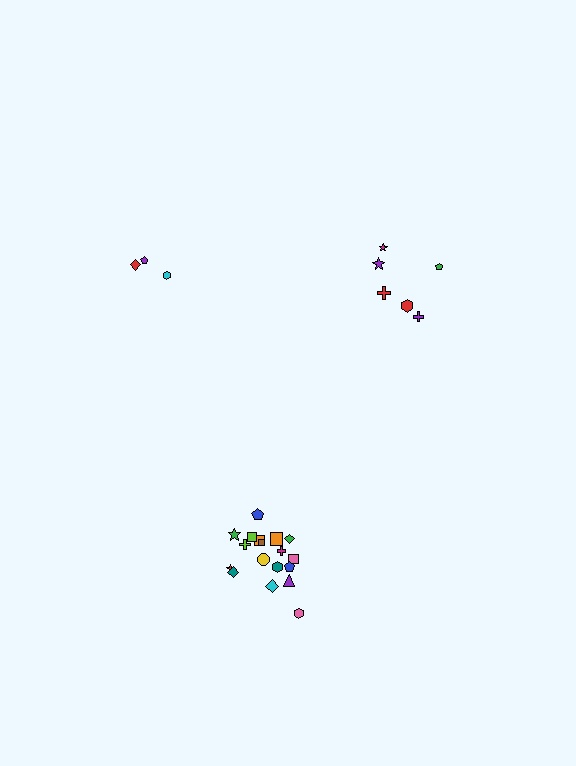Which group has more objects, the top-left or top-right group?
The top-right group.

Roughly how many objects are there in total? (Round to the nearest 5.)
Roughly 25 objects in total.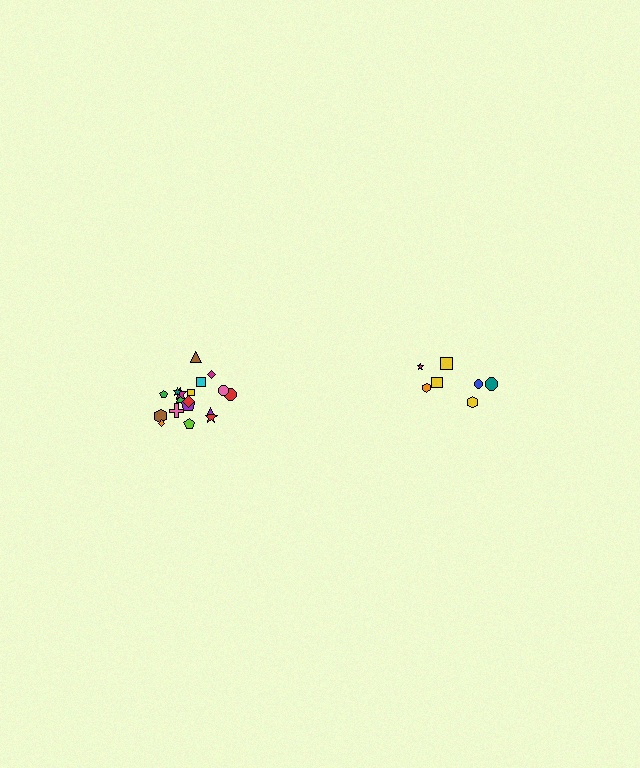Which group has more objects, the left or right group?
The left group.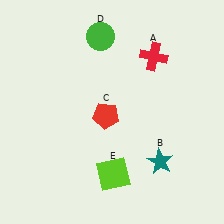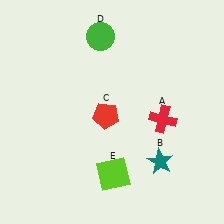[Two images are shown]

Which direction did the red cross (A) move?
The red cross (A) moved down.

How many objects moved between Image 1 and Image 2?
1 object moved between the two images.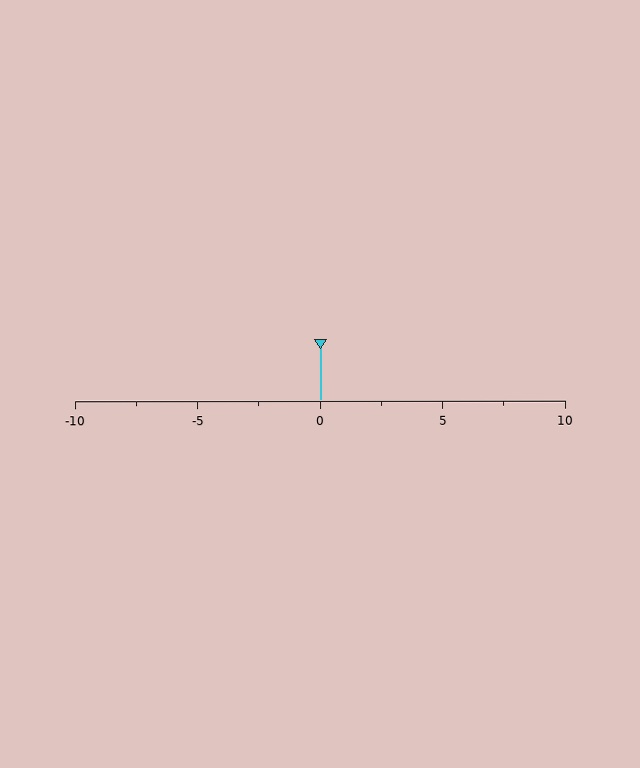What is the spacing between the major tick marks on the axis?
The major ticks are spaced 5 apart.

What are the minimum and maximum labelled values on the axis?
The axis runs from -10 to 10.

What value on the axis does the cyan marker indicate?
The marker indicates approximately 0.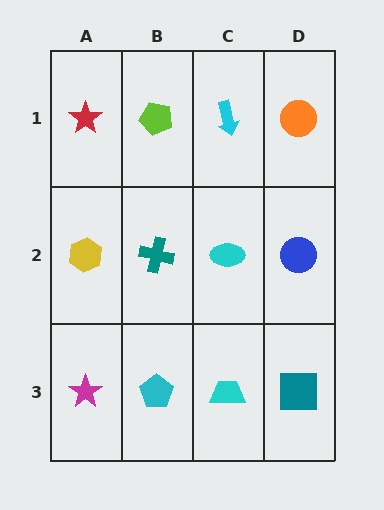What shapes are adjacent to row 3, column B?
A teal cross (row 2, column B), a magenta star (row 3, column A), a cyan trapezoid (row 3, column C).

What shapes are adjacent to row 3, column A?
A yellow hexagon (row 2, column A), a cyan pentagon (row 3, column B).